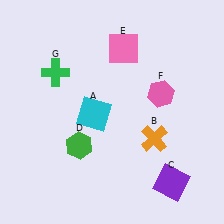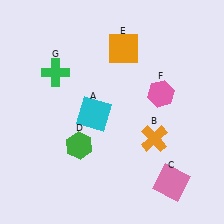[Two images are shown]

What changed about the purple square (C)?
In Image 1, C is purple. In Image 2, it changed to pink.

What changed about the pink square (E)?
In Image 1, E is pink. In Image 2, it changed to orange.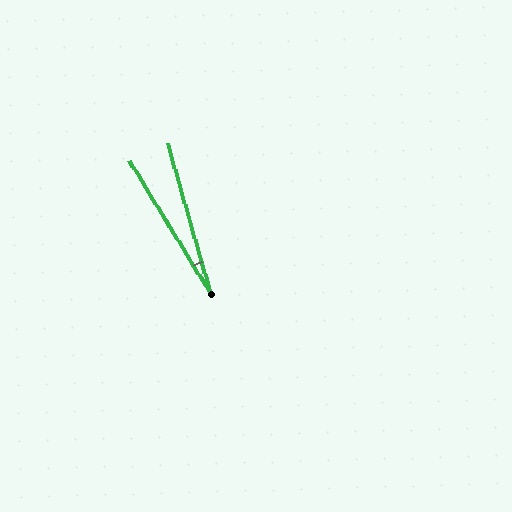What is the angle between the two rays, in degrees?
Approximately 15 degrees.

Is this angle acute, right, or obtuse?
It is acute.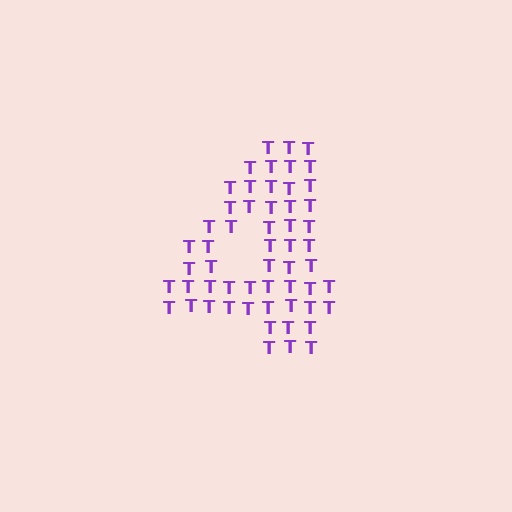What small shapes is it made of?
It is made of small letter T's.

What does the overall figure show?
The overall figure shows the digit 4.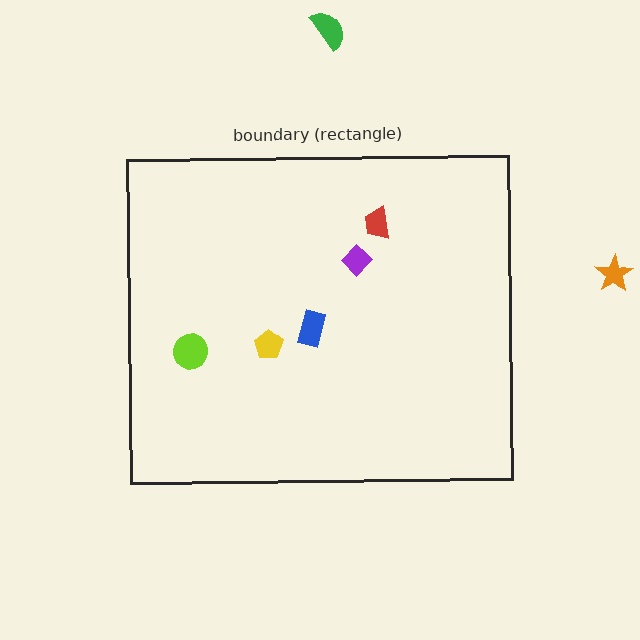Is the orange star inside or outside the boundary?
Outside.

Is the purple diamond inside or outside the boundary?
Inside.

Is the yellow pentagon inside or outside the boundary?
Inside.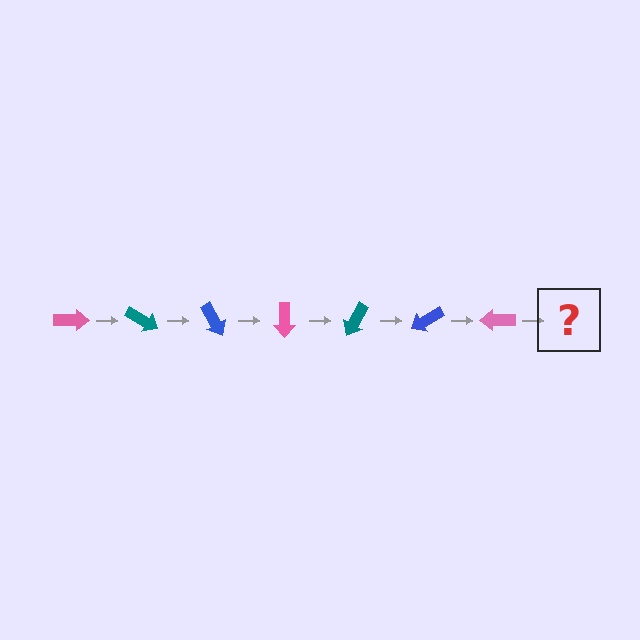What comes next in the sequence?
The next element should be a teal arrow, rotated 210 degrees from the start.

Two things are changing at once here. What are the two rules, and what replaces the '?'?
The two rules are that it rotates 30 degrees each step and the color cycles through pink, teal, and blue. The '?' should be a teal arrow, rotated 210 degrees from the start.